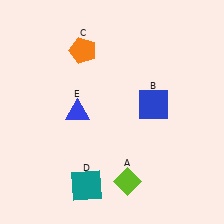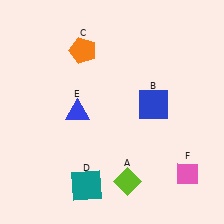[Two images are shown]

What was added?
A pink diamond (F) was added in Image 2.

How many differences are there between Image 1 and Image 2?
There is 1 difference between the two images.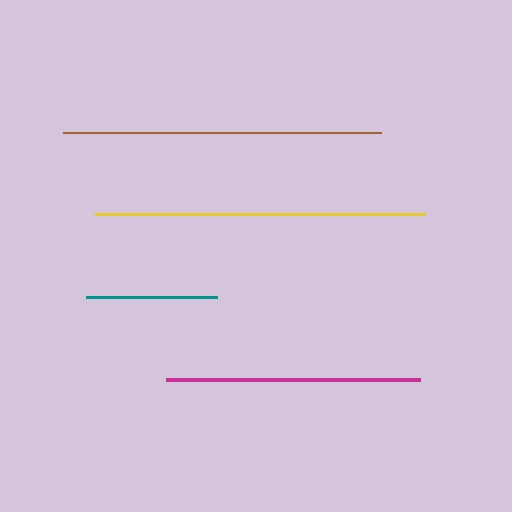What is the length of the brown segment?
The brown segment is approximately 317 pixels long.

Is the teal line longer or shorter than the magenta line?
The magenta line is longer than the teal line.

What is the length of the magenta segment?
The magenta segment is approximately 254 pixels long.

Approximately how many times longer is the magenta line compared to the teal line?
The magenta line is approximately 1.9 times the length of the teal line.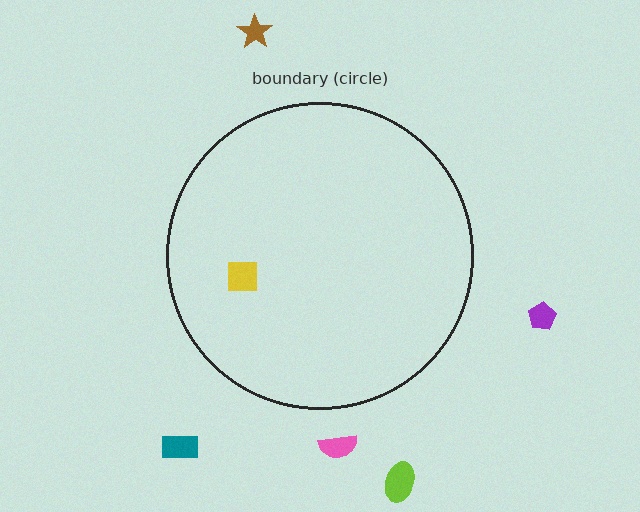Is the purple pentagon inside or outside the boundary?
Outside.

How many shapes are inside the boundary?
1 inside, 5 outside.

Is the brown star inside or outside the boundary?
Outside.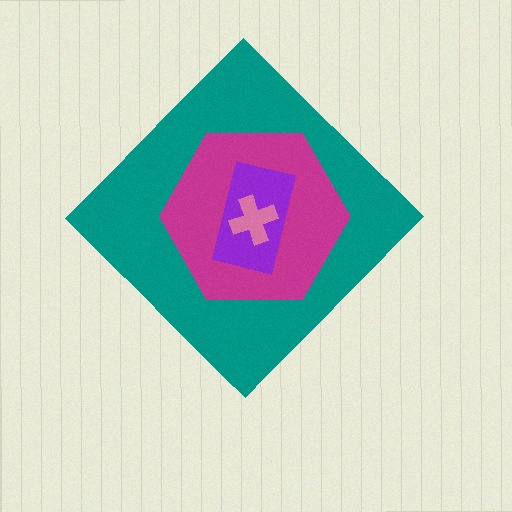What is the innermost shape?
The pink cross.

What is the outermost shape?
The teal diamond.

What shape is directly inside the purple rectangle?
The pink cross.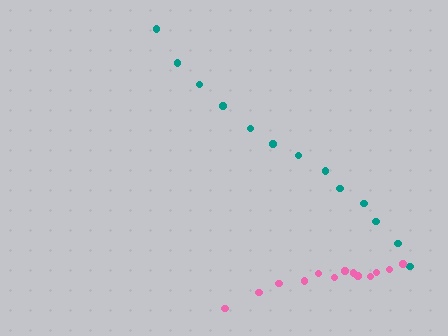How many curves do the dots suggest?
There are 2 distinct paths.